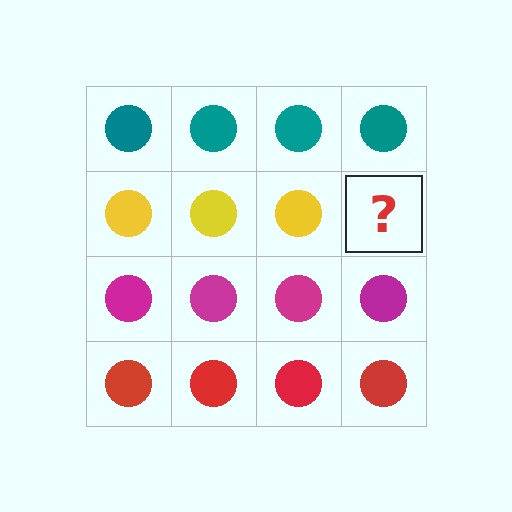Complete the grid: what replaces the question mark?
The question mark should be replaced with a yellow circle.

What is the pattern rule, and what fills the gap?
The rule is that each row has a consistent color. The gap should be filled with a yellow circle.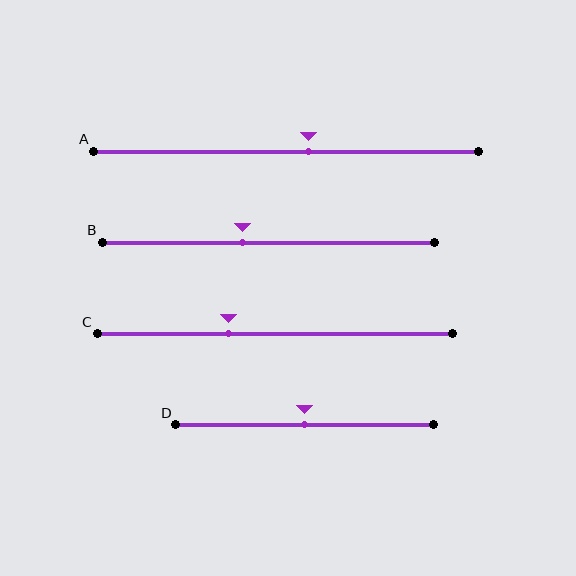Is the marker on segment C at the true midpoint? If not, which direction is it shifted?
No, the marker on segment C is shifted to the left by about 13% of the segment length.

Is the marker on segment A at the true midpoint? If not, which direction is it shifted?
No, the marker on segment A is shifted to the right by about 6% of the segment length.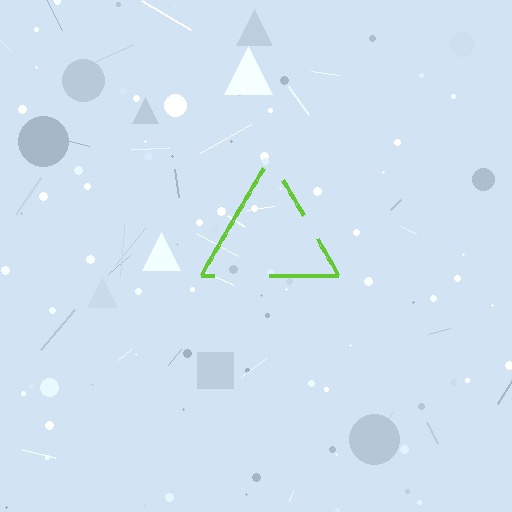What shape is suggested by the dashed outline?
The dashed outline suggests a triangle.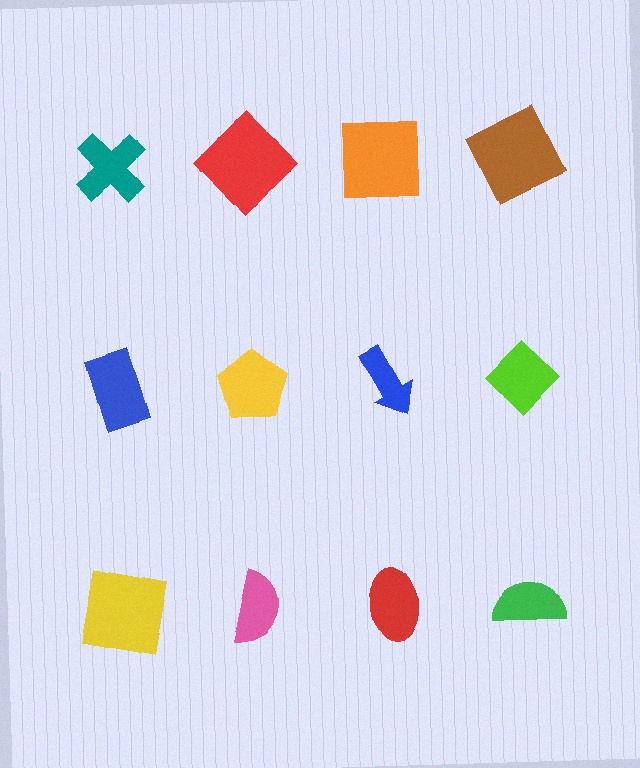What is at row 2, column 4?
A lime diamond.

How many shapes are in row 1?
4 shapes.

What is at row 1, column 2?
A red diamond.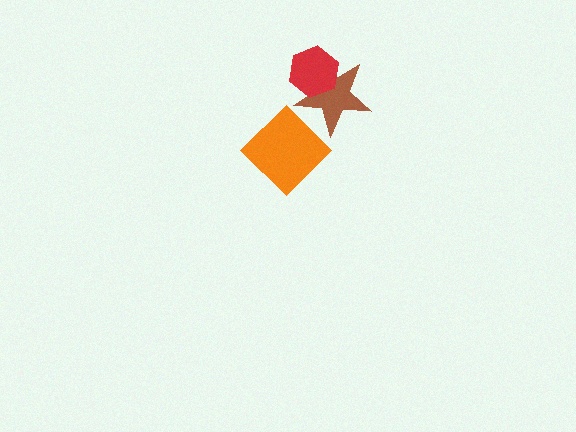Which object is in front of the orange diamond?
The brown star is in front of the orange diamond.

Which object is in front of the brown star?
The red hexagon is in front of the brown star.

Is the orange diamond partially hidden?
Yes, it is partially covered by another shape.